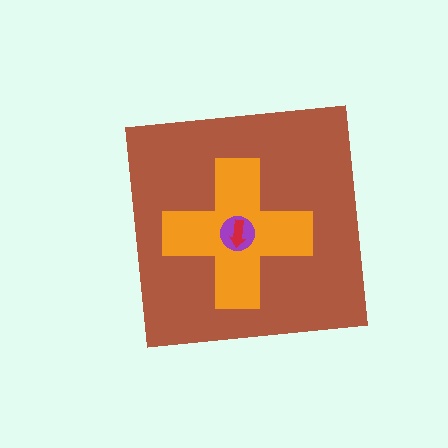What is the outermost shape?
The brown square.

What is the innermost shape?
The red arrow.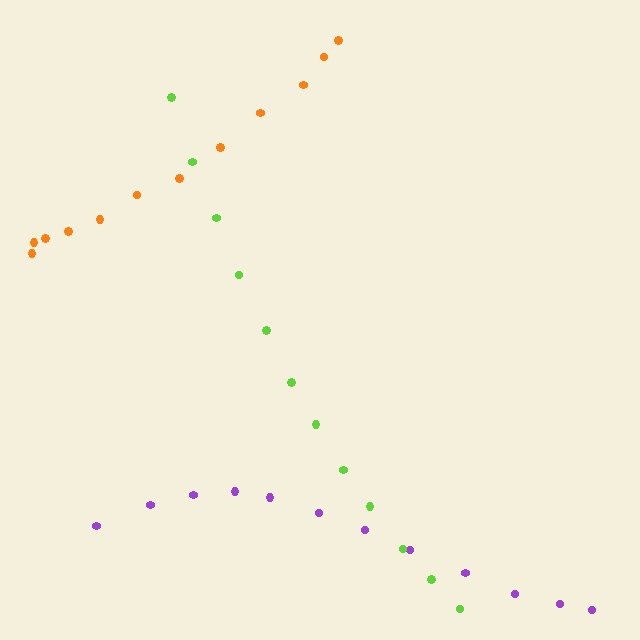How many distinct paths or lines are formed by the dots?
There are 3 distinct paths.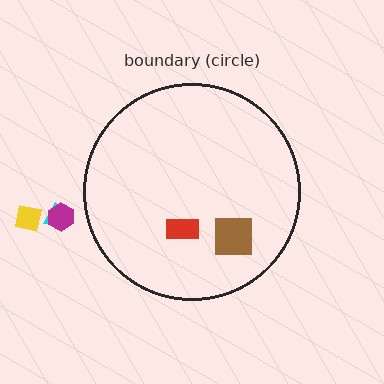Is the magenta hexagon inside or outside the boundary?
Outside.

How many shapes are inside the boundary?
2 inside, 3 outside.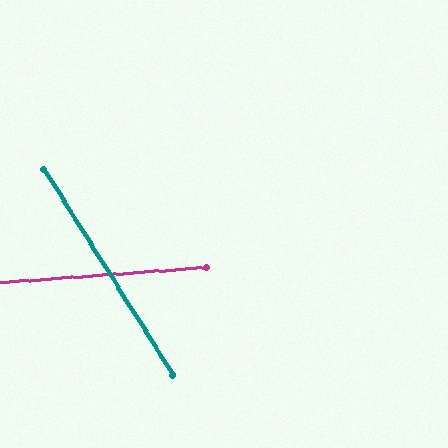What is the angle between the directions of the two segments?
Approximately 62 degrees.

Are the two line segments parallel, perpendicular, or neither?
Neither parallel nor perpendicular — they differ by about 62°.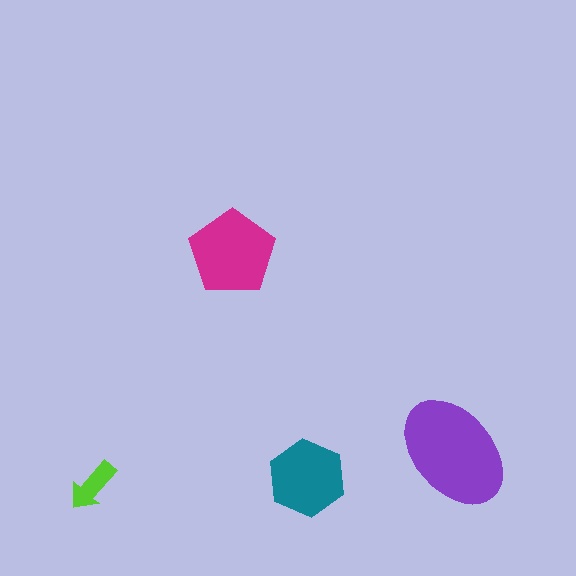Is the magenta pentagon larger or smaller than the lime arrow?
Larger.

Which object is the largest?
The purple ellipse.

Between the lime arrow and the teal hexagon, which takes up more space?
The teal hexagon.